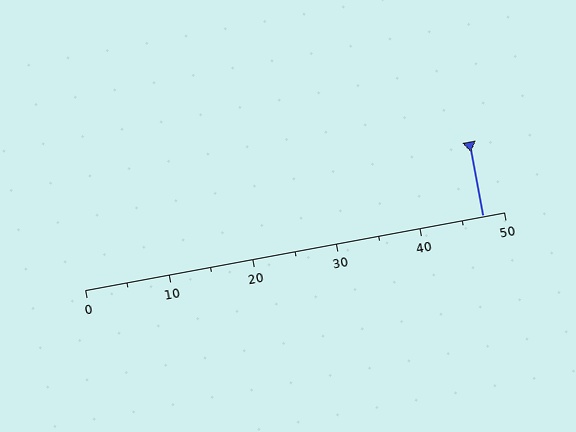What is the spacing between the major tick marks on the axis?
The major ticks are spaced 10 apart.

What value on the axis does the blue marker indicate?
The marker indicates approximately 47.5.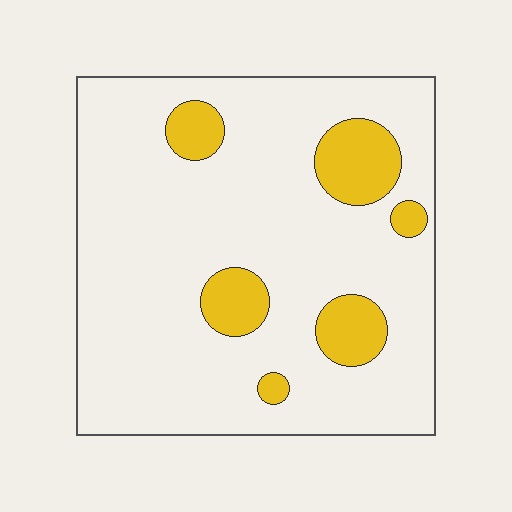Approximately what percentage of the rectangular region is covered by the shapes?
Approximately 15%.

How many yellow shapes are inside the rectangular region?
6.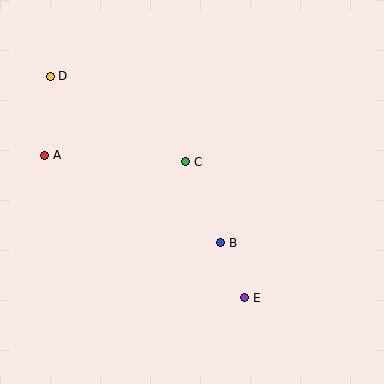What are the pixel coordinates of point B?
Point B is at (221, 243).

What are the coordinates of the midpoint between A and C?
The midpoint between A and C is at (115, 159).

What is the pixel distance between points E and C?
The distance between E and C is 148 pixels.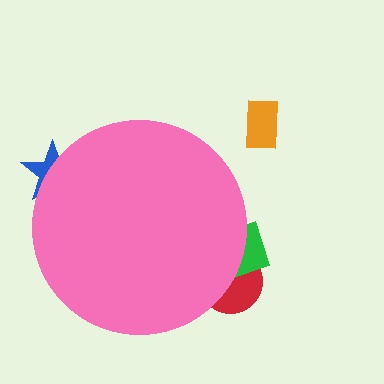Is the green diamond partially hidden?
Yes, the green diamond is partially hidden behind the pink circle.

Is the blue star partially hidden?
Yes, the blue star is partially hidden behind the pink circle.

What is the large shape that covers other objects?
A pink circle.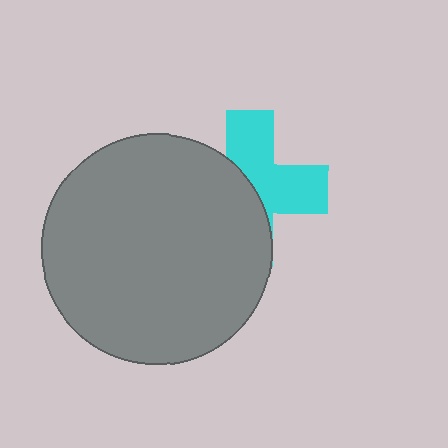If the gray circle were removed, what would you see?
You would see the complete cyan cross.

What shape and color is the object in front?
The object in front is a gray circle.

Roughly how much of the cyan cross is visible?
About half of it is visible (roughly 48%).